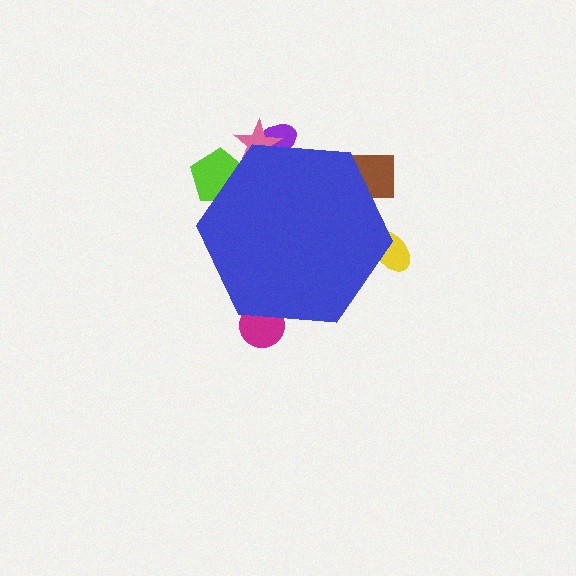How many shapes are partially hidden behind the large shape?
6 shapes are partially hidden.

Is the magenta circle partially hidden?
Yes, the magenta circle is partially hidden behind the blue hexagon.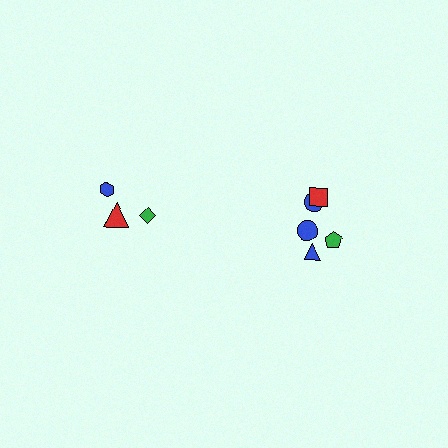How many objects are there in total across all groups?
There are 8 objects.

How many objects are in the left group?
There are 3 objects.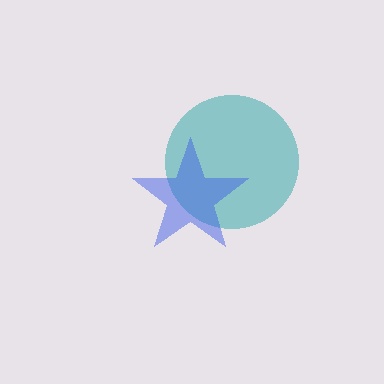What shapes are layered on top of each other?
The layered shapes are: a teal circle, a blue star.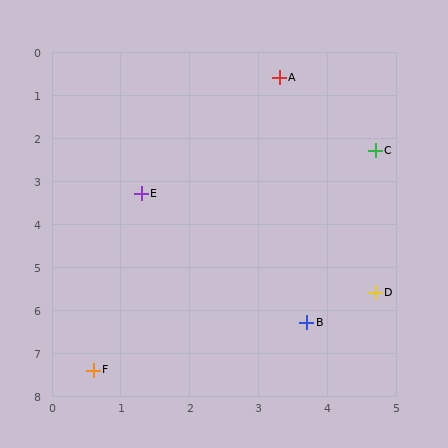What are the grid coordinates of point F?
Point F is at approximately (0.6, 7.4).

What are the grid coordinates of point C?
Point C is at approximately (4.7, 2.3).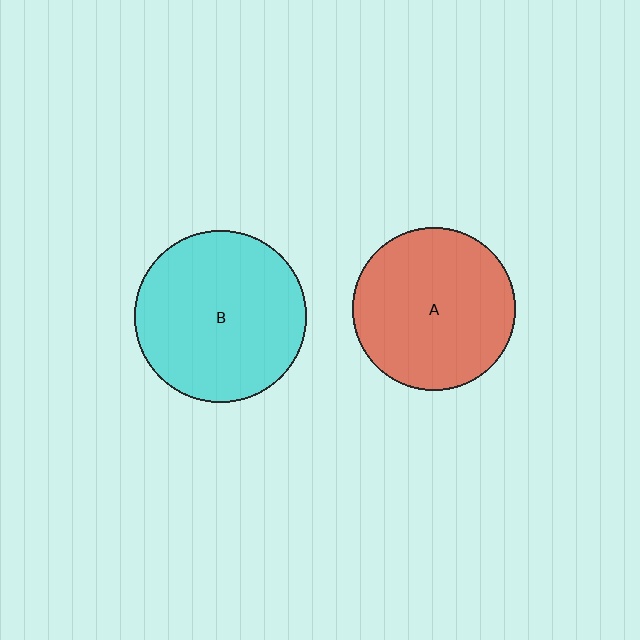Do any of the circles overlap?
No, none of the circles overlap.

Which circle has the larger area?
Circle B (cyan).